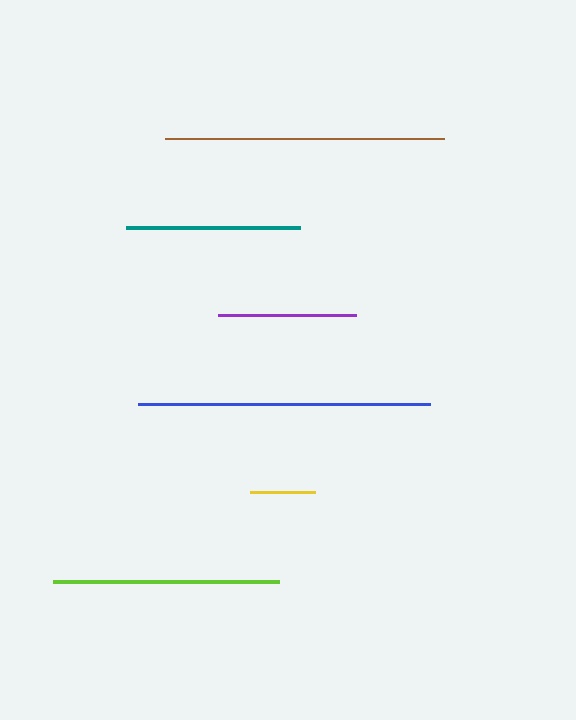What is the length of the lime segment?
The lime segment is approximately 226 pixels long.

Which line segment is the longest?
The blue line is the longest at approximately 292 pixels.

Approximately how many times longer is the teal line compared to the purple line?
The teal line is approximately 1.3 times the length of the purple line.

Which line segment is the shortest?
The yellow line is the shortest at approximately 64 pixels.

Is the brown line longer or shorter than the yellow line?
The brown line is longer than the yellow line.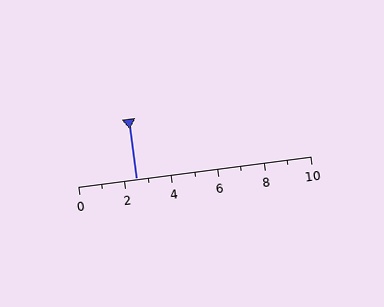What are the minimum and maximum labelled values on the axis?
The axis runs from 0 to 10.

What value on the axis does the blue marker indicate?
The marker indicates approximately 2.5.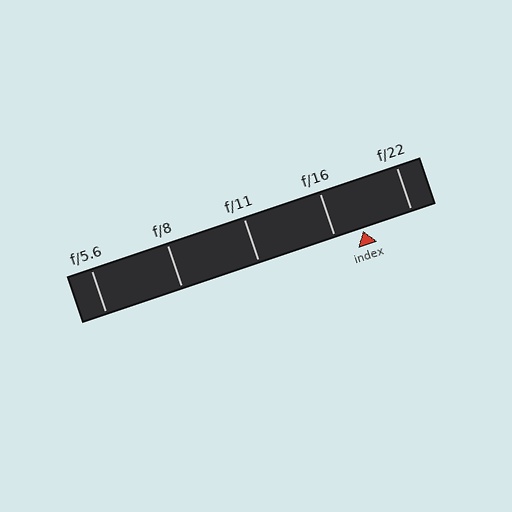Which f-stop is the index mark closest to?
The index mark is closest to f/16.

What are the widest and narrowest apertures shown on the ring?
The widest aperture shown is f/5.6 and the narrowest is f/22.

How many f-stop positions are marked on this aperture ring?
There are 5 f-stop positions marked.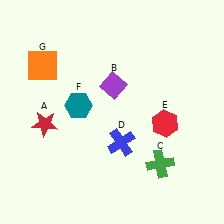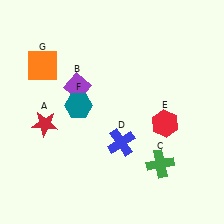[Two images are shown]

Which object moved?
The purple diamond (B) moved left.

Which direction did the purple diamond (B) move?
The purple diamond (B) moved left.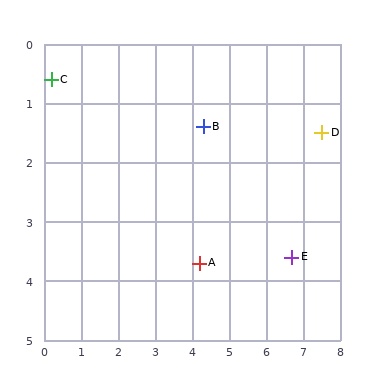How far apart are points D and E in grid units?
Points D and E are about 2.2 grid units apart.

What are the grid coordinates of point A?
Point A is at approximately (4.2, 3.7).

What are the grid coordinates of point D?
Point D is at approximately (7.5, 1.5).